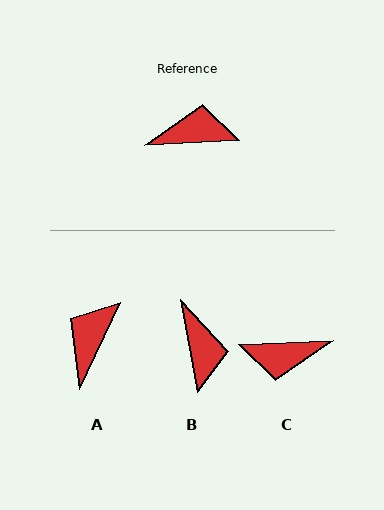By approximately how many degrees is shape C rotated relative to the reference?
Approximately 179 degrees counter-clockwise.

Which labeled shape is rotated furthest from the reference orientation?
C, about 179 degrees away.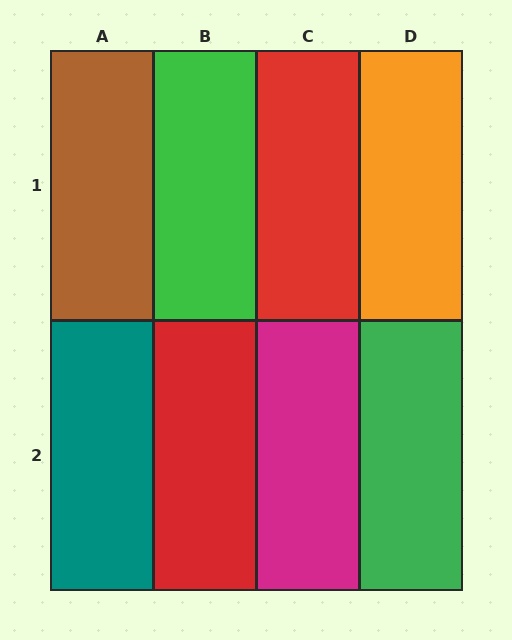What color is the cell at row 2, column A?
Teal.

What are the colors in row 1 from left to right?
Brown, green, red, orange.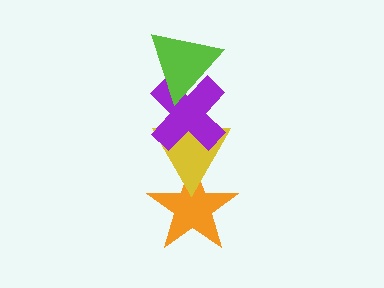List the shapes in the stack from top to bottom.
From top to bottom: the lime triangle, the purple cross, the yellow triangle, the orange star.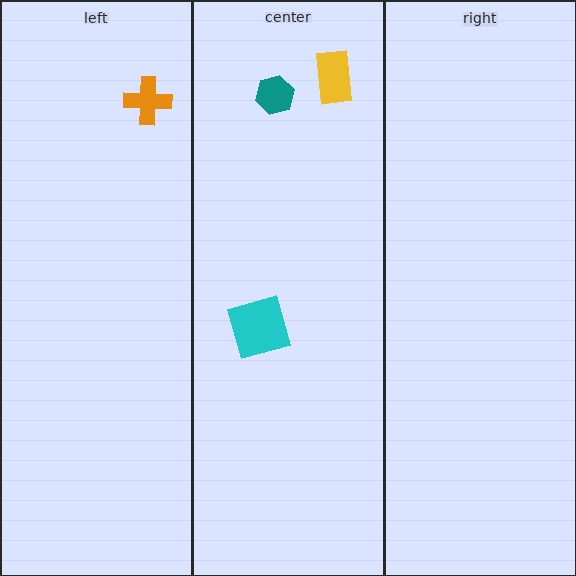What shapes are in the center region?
The cyan square, the teal hexagon, the yellow rectangle.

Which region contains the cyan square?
The center region.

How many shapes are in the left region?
1.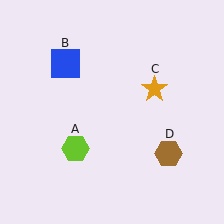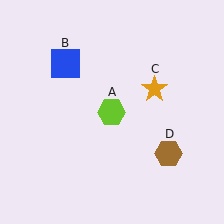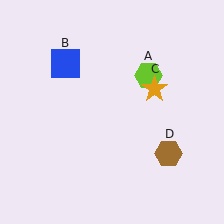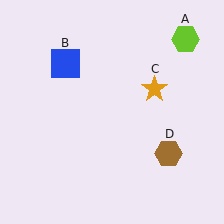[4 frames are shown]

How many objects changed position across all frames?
1 object changed position: lime hexagon (object A).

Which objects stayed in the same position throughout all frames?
Blue square (object B) and orange star (object C) and brown hexagon (object D) remained stationary.